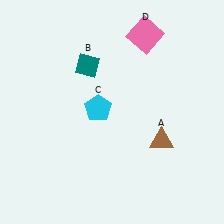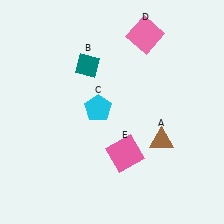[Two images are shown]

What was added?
A pink square (E) was added in Image 2.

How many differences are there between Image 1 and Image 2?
There is 1 difference between the two images.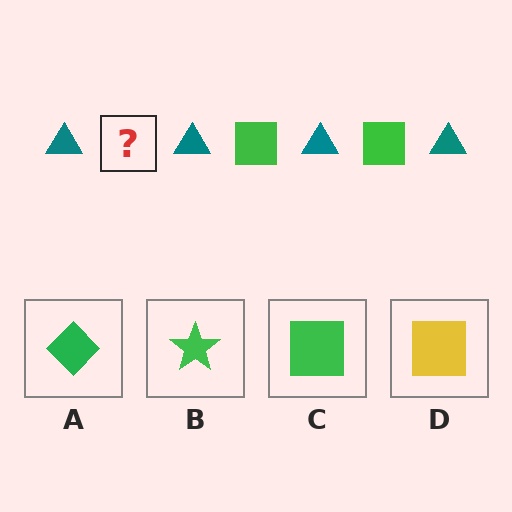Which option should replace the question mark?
Option C.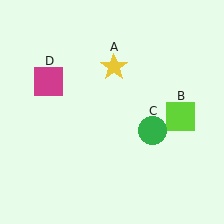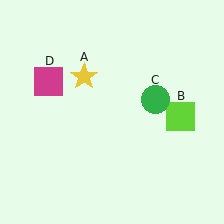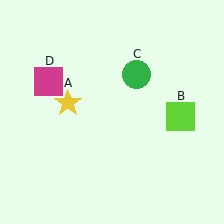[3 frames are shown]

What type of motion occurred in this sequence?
The yellow star (object A), green circle (object C) rotated counterclockwise around the center of the scene.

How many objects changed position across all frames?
2 objects changed position: yellow star (object A), green circle (object C).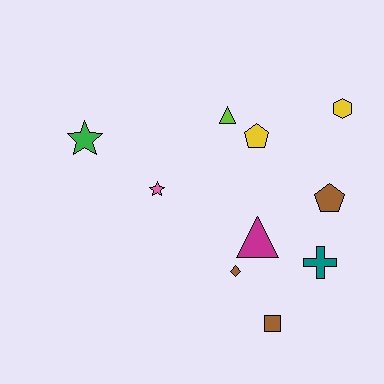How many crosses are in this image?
There is 1 cross.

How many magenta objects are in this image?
There is 1 magenta object.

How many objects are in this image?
There are 10 objects.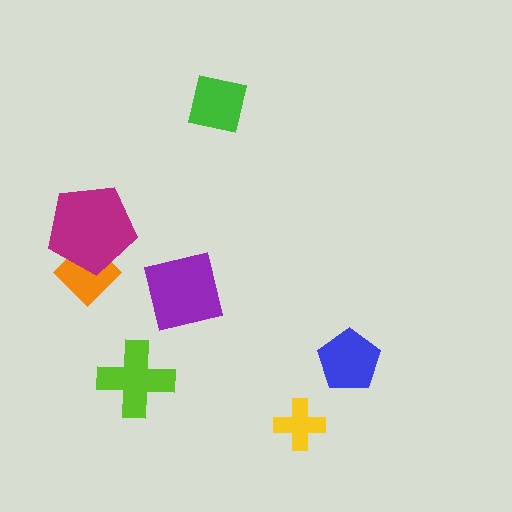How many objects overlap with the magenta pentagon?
1 object overlaps with the magenta pentagon.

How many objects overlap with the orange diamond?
1 object overlaps with the orange diamond.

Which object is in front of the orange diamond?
The magenta pentagon is in front of the orange diamond.